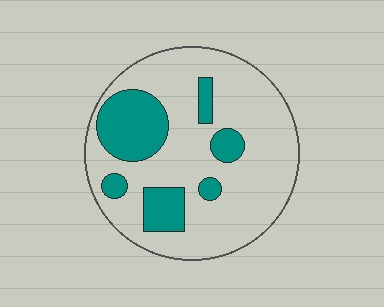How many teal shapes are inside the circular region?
6.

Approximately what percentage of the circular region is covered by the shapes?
Approximately 25%.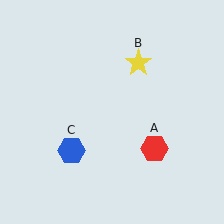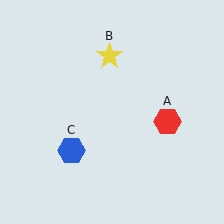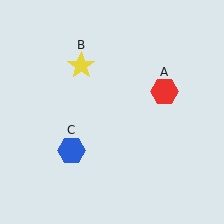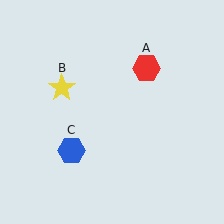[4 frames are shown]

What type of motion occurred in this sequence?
The red hexagon (object A), yellow star (object B) rotated counterclockwise around the center of the scene.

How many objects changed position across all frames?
2 objects changed position: red hexagon (object A), yellow star (object B).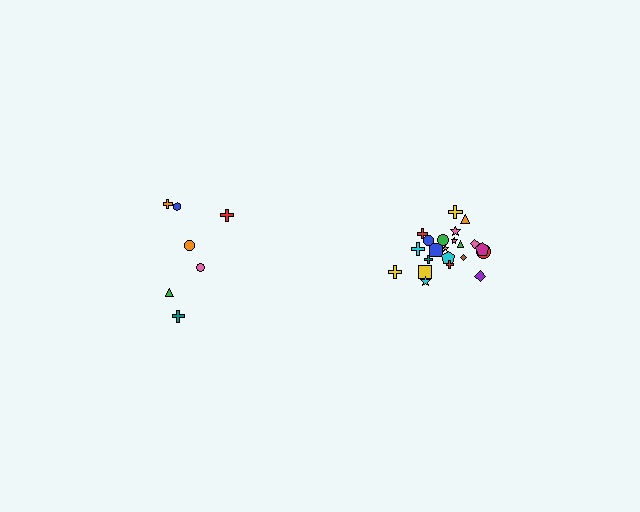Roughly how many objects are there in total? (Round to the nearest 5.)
Roughly 30 objects in total.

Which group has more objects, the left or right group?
The right group.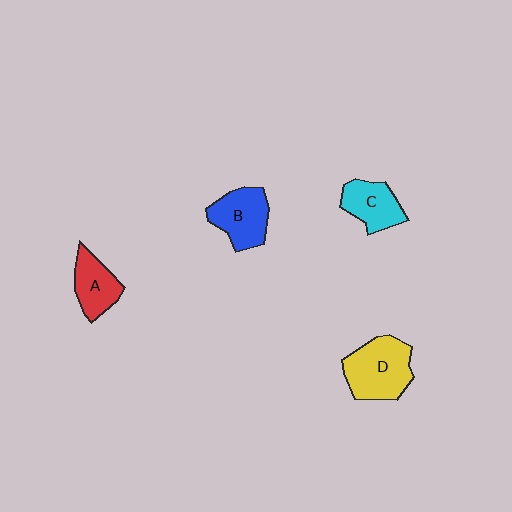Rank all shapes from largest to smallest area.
From largest to smallest: D (yellow), B (blue), C (cyan), A (red).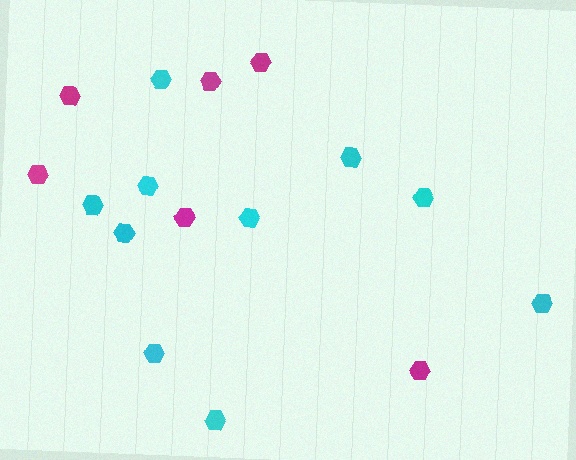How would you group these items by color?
There are 2 groups: one group of cyan hexagons (10) and one group of magenta hexagons (6).